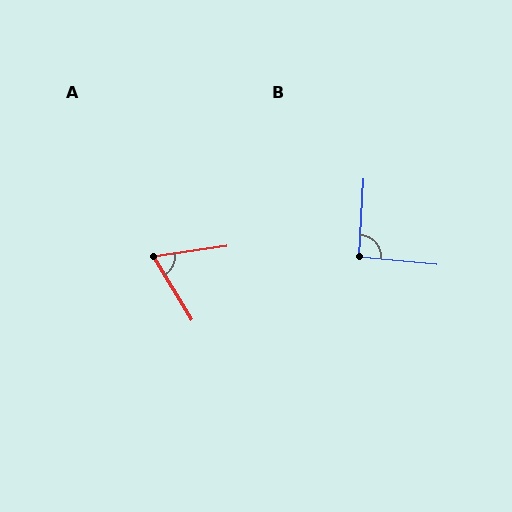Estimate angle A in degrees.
Approximately 67 degrees.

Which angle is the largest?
B, at approximately 93 degrees.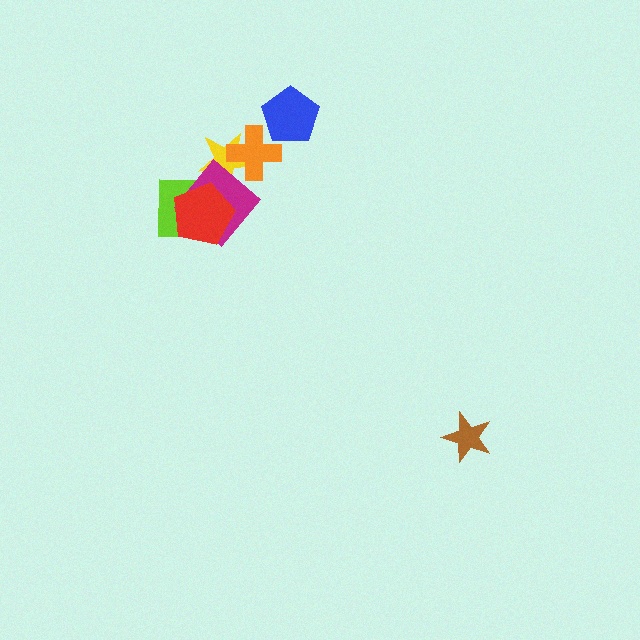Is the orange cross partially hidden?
No, no other shape covers it.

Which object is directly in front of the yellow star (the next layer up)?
The orange cross is directly in front of the yellow star.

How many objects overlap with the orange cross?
2 objects overlap with the orange cross.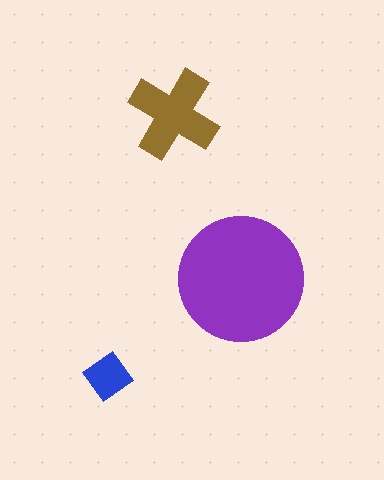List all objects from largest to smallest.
The purple circle, the brown cross, the blue diamond.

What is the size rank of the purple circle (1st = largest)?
1st.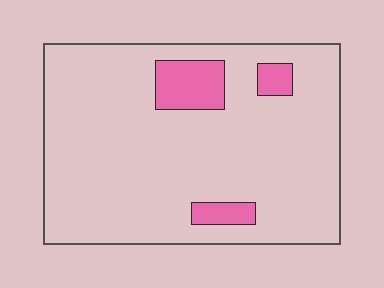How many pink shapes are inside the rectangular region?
3.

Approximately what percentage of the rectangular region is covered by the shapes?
Approximately 10%.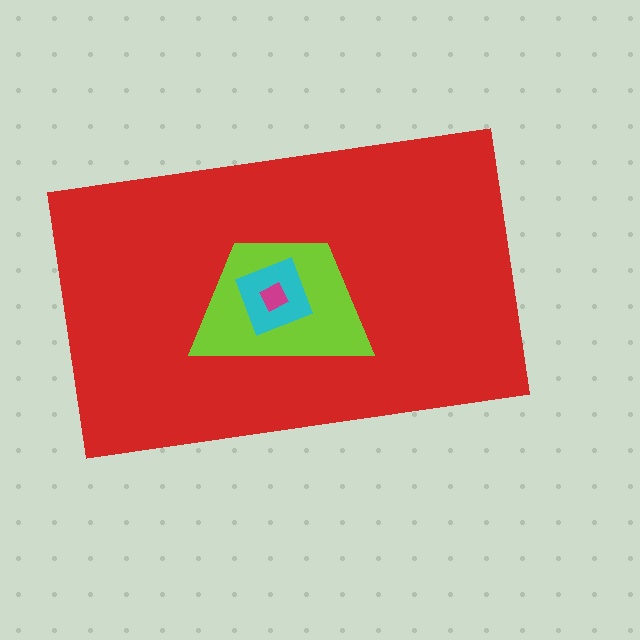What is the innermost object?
The magenta square.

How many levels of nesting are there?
4.